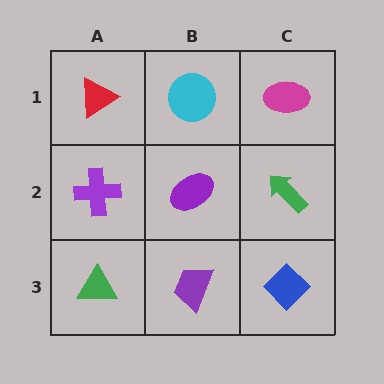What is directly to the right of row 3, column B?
A blue diamond.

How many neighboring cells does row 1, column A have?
2.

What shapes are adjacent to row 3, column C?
A green arrow (row 2, column C), a purple trapezoid (row 3, column B).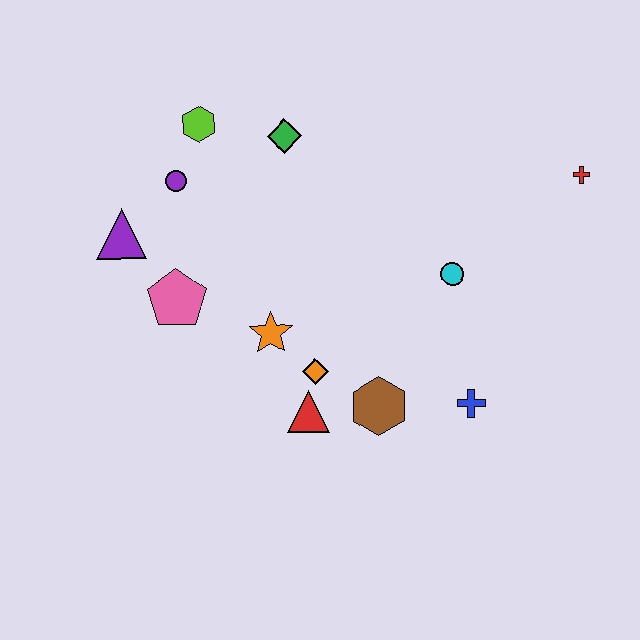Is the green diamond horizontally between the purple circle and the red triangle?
Yes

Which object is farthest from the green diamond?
The blue cross is farthest from the green diamond.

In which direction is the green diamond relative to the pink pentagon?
The green diamond is above the pink pentagon.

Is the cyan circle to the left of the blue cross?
Yes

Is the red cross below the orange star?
No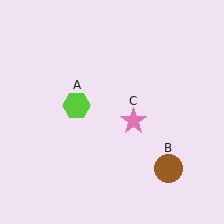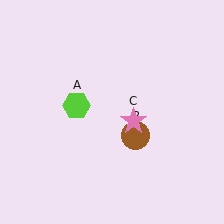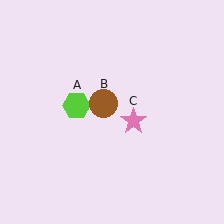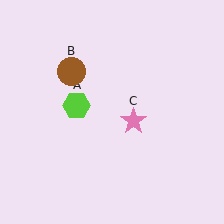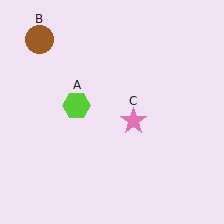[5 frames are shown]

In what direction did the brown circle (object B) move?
The brown circle (object B) moved up and to the left.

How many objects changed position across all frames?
1 object changed position: brown circle (object B).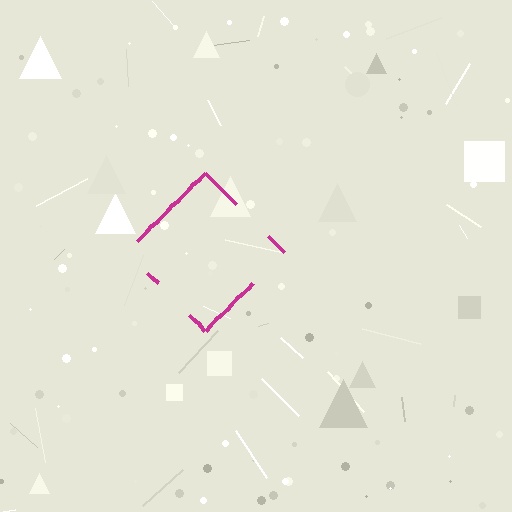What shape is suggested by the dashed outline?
The dashed outline suggests a diamond.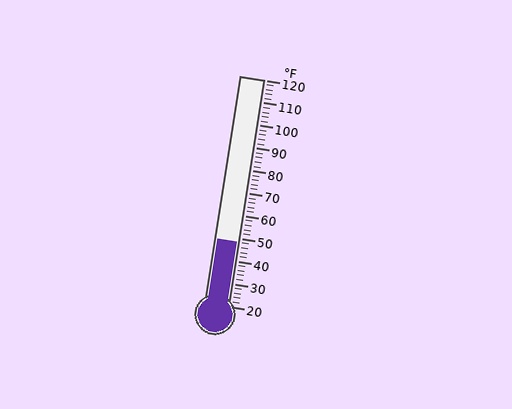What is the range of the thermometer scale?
The thermometer scale ranges from 20°F to 120°F.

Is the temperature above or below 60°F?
The temperature is below 60°F.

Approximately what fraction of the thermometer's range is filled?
The thermometer is filled to approximately 30% of its range.